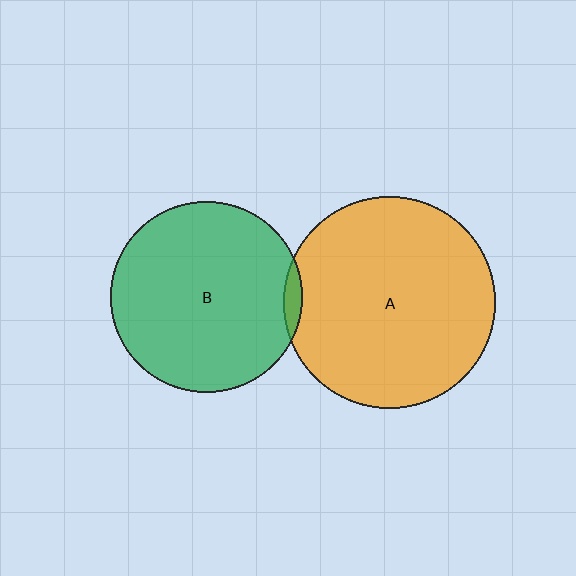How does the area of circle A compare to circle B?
Approximately 1.2 times.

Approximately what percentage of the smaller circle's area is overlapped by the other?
Approximately 5%.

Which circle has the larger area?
Circle A (orange).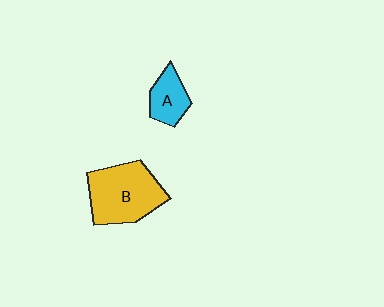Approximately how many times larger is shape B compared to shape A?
Approximately 2.2 times.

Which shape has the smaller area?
Shape A (cyan).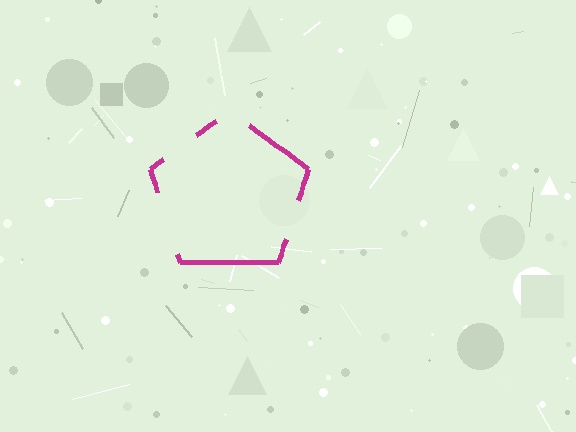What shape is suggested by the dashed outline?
The dashed outline suggests a pentagon.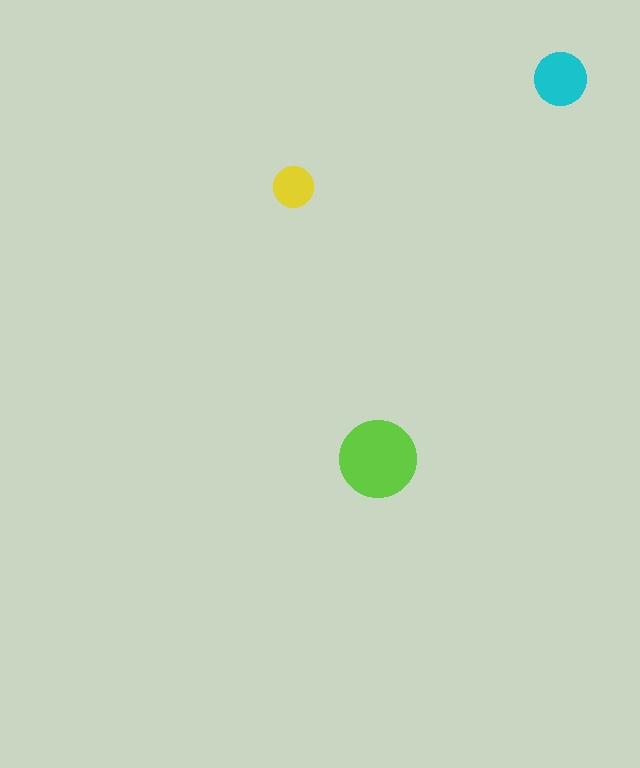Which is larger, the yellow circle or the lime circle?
The lime one.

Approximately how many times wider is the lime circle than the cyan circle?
About 1.5 times wider.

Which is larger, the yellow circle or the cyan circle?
The cyan one.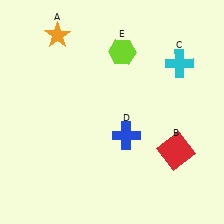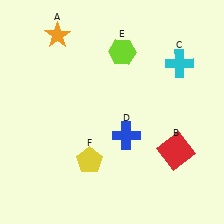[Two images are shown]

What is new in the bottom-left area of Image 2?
A yellow pentagon (F) was added in the bottom-left area of Image 2.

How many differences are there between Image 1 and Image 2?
There is 1 difference between the two images.